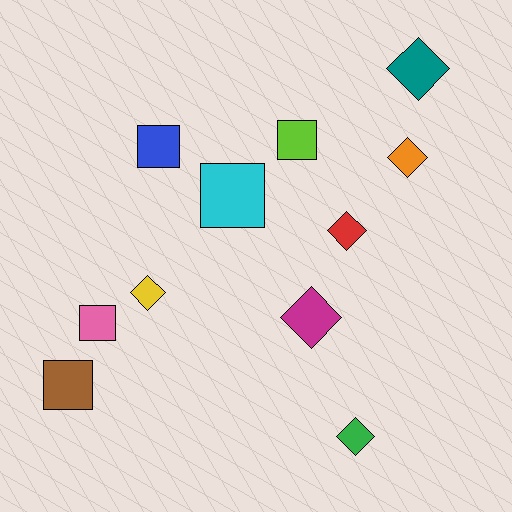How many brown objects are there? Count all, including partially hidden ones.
There is 1 brown object.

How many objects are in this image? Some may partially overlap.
There are 11 objects.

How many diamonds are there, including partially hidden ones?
There are 6 diamonds.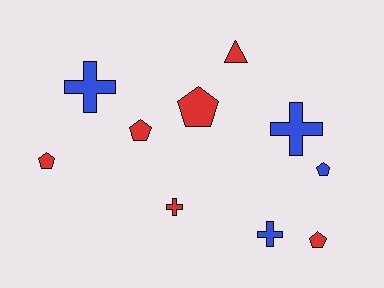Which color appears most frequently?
Red, with 6 objects.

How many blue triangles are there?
There are no blue triangles.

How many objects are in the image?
There are 10 objects.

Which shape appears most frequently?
Pentagon, with 5 objects.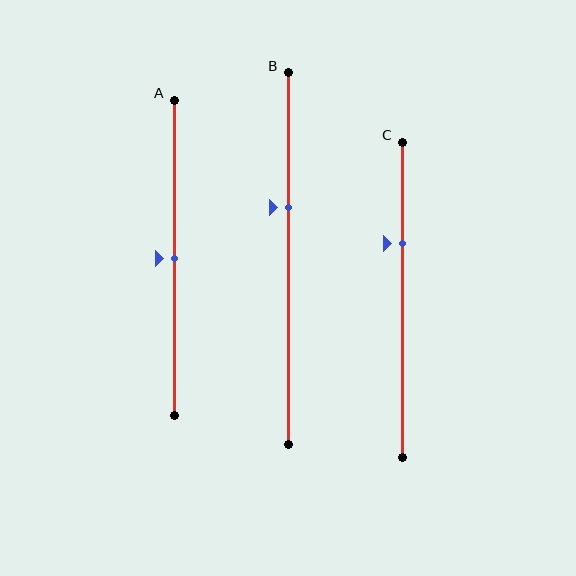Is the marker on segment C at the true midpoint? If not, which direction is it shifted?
No, the marker on segment C is shifted upward by about 18% of the segment length.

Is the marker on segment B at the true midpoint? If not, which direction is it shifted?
No, the marker on segment B is shifted upward by about 14% of the segment length.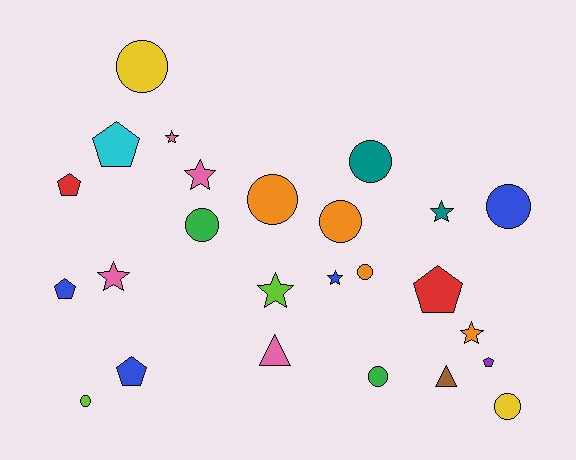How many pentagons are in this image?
There are 6 pentagons.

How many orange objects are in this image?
There are 4 orange objects.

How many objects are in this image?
There are 25 objects.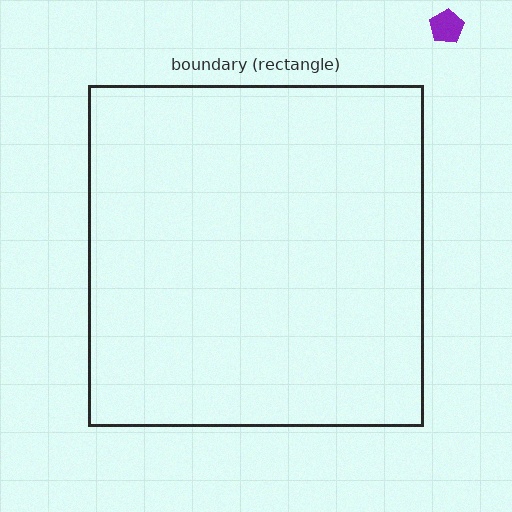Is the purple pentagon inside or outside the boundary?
Outside.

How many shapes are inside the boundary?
0 inside, 1 outside.